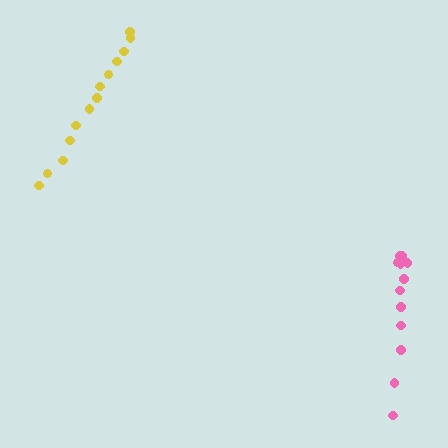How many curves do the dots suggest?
There are 2 distinct paths.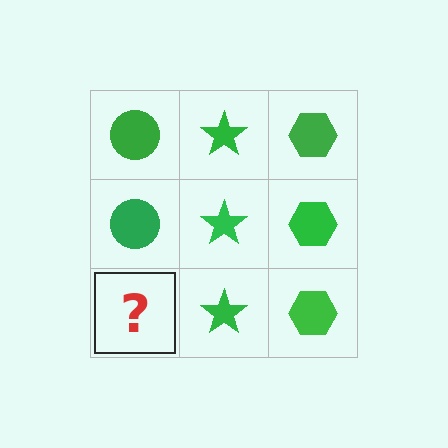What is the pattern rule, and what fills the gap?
The rule is that each column has a consistent shape. The gap should be filled with a green circle.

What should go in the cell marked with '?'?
The missing cell should contain a green circle.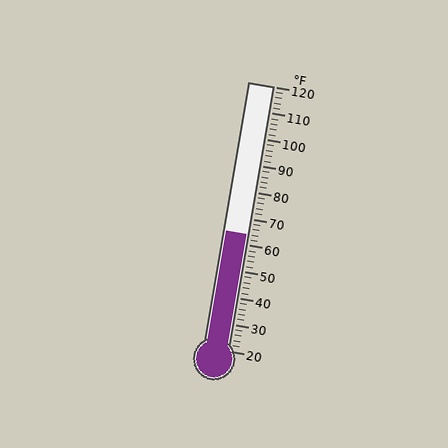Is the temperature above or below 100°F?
The temperature is below 100°F.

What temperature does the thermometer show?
The thermometer shows approximately 64°F.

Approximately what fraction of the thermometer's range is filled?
The thermometer is filled to approximately 45% of its range.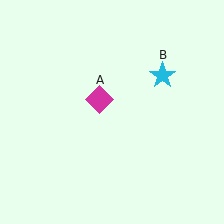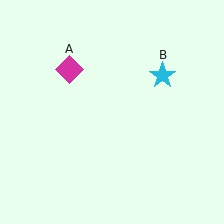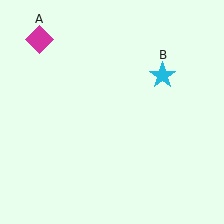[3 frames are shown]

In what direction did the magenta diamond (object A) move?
The magenta diamond (object A) moved up and to the left.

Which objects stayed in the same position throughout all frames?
Cyan star (object B) remained stationary.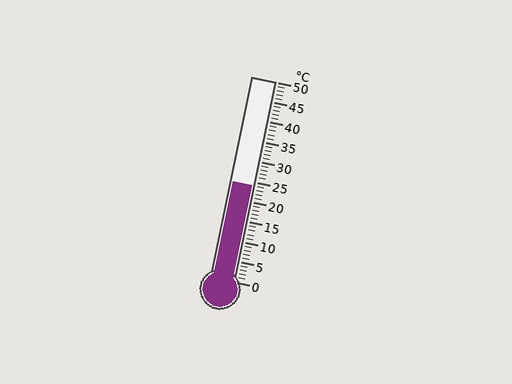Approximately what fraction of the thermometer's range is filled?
The thermometer is filled to approximately 50% of its range.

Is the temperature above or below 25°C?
The temperature is below 25°C.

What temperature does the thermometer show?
The thermometer shows approximately 24°C.